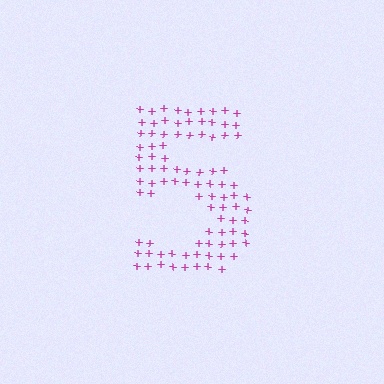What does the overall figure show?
The overall figure shows the digit 5.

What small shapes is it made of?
It is made of small plus signs.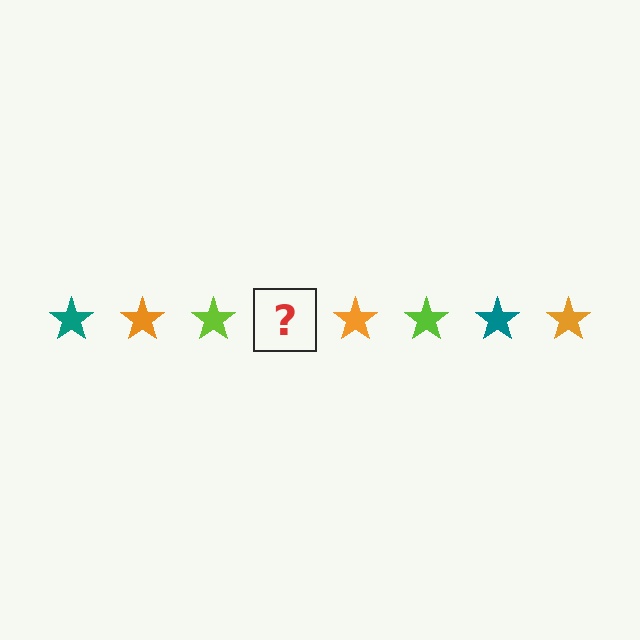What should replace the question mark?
The question mark should be replaced with a teal star.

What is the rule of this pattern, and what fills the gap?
The rule is that the pattern cycles through teal, orange, lime stars. The gap should be filled with a teal star.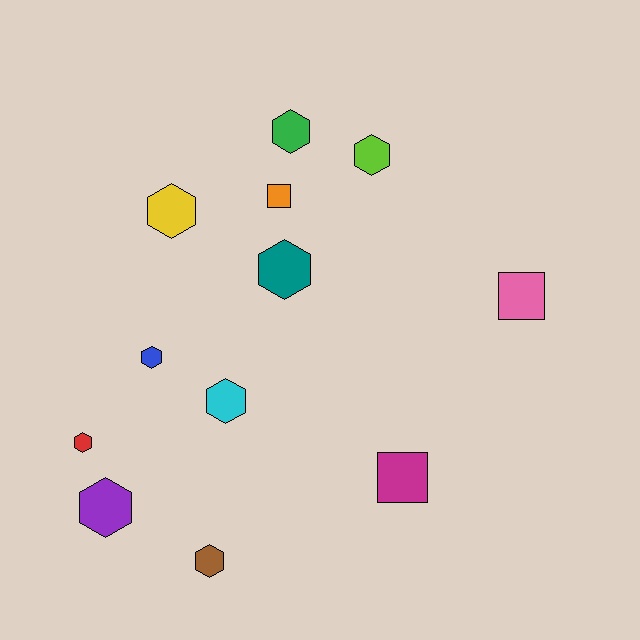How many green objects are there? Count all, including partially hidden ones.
There is 1 green object.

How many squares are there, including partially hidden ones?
There are 3 squares.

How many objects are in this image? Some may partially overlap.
There are 12 objects.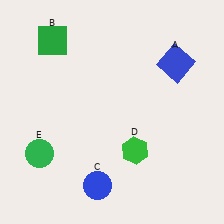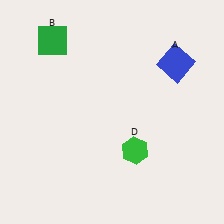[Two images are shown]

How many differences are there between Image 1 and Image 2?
There are 2 differences between the two images.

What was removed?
The blue circle (C), the green circle (E) were removed in Image 2.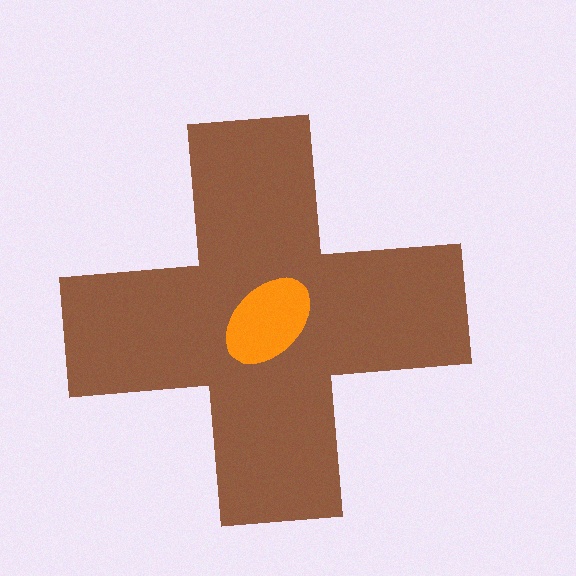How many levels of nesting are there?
2.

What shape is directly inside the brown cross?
The orange ellipse.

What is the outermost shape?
The brown cross.